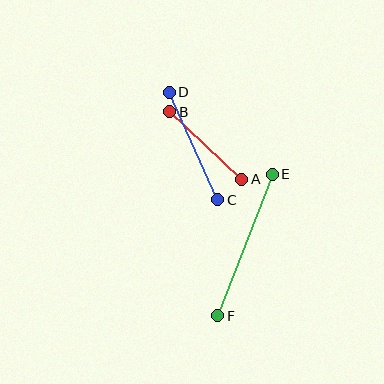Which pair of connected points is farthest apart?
Points E and F are farthest apart.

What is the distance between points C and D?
The distance is approximately 118 pixels.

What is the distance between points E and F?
The distance is approximately 152 pixels.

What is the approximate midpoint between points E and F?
The midpoint is at approximately (245, 245) pixels.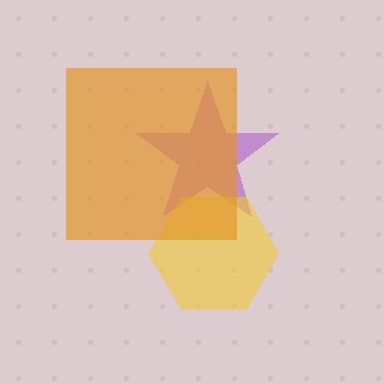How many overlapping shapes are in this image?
There are 3 overlapping shapes in the image.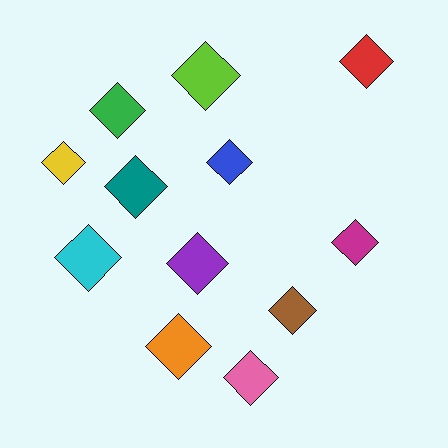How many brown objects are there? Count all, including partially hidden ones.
There is 1 brown object.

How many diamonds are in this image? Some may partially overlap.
There are 12 diamonds.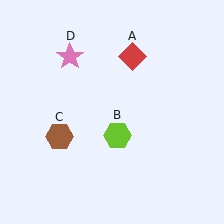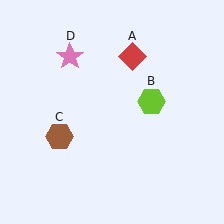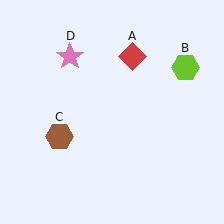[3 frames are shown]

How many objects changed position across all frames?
1 object changed position: lime hexagon (object B).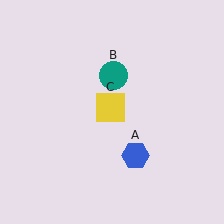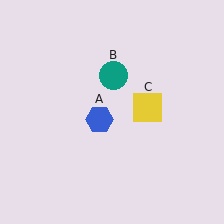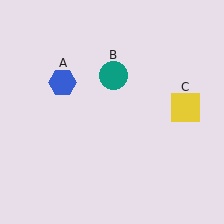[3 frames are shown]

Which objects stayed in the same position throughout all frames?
Teal circle (object B) remained stationary.